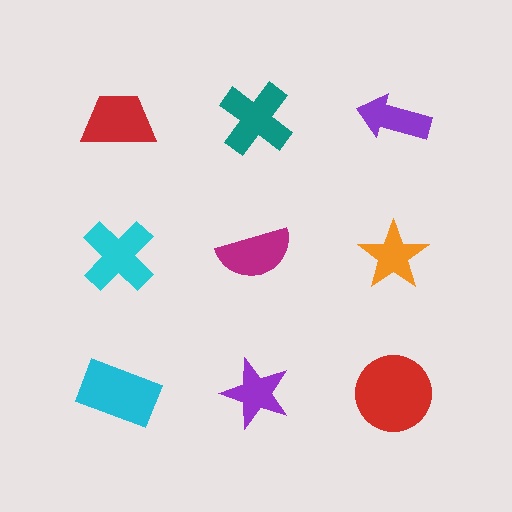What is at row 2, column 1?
A cyan cross.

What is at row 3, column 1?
A cyan rectangle.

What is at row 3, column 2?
A purple star.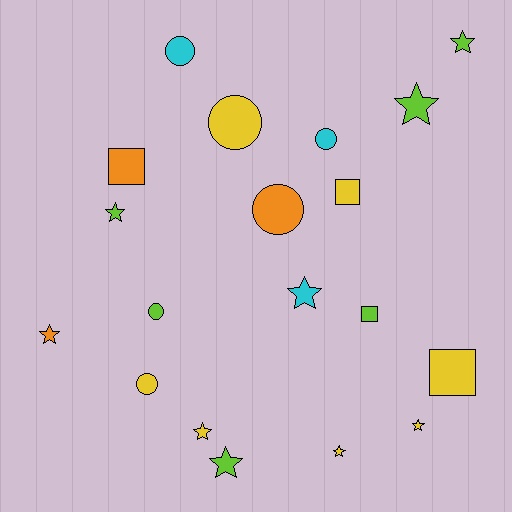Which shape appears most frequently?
Star, with 9 objects.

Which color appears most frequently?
Yellow, with 7 objects.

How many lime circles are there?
There is 1 lime circle.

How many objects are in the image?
There are 19 objects.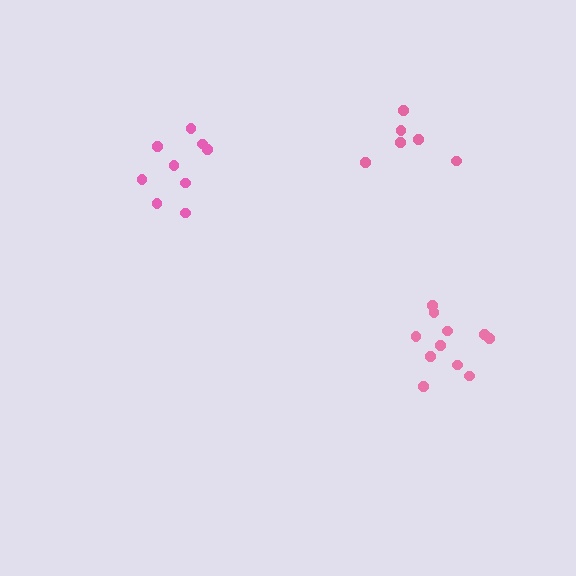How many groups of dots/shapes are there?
There are 3 groups.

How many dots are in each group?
Group 1: 9 dots, Group 2: 6 dots, Group 3: 11 dots (26 total).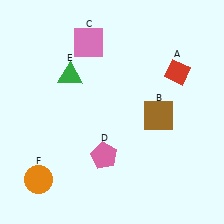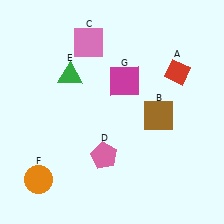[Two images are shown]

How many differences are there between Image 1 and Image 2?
There is 1 difference between the two images.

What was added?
A magenta square (G) was added in Image 2.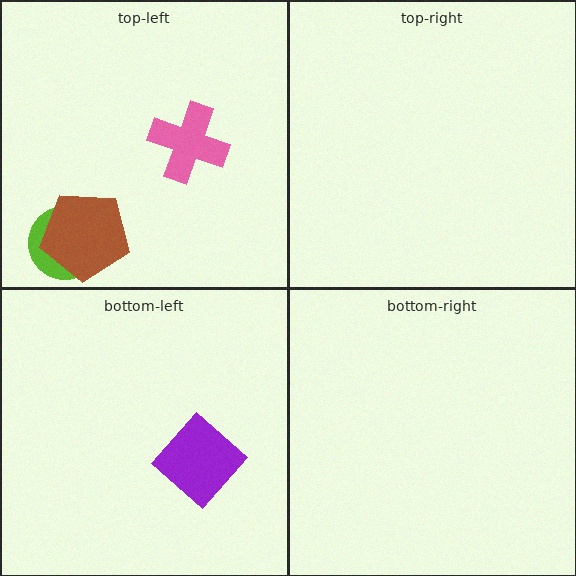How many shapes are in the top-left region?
3.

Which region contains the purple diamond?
The bottom-left region.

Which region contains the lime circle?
The top-left region.